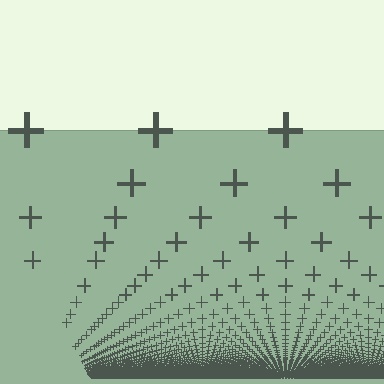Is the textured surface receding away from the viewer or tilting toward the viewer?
The surface appears to tilt toward the viewer. Texture elements get larger and sparser toward the top.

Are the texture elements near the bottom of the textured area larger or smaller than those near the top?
Smaller. The gradient is inverted — elements near the bottom are smaller and denser.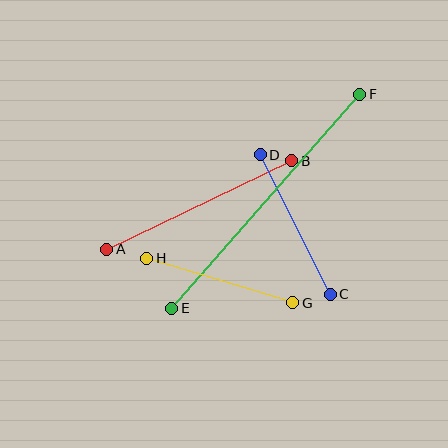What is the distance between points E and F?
The distance is approximately 284 pixels.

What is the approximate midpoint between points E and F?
The midpoint is at approximately (266, 201) pixels.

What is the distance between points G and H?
The distance is approximately 153 pixels.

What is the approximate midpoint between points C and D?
The midpoint is at approximately (295, 224) pixels.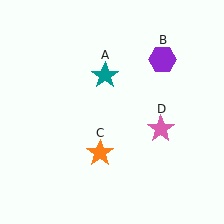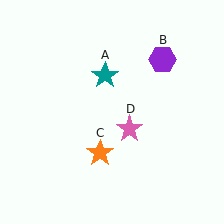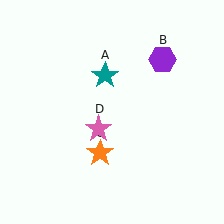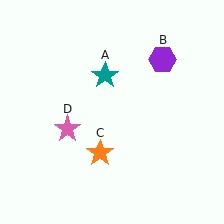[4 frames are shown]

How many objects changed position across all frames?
1 object changed position: pink star (object D).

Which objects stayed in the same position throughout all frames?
Teal star (object A) and purple hexagon (object B) and orange star (object C) remained stationary.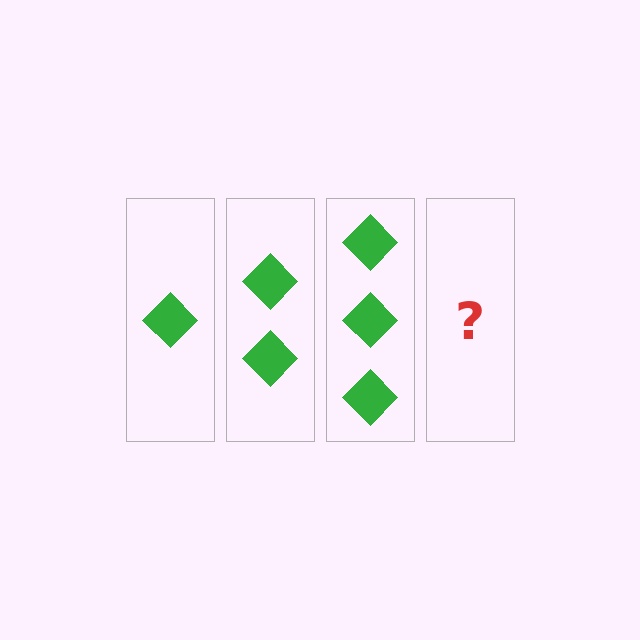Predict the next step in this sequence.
The next step is 4 diamonds.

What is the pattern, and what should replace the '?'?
The pattern is that each step adds one more diamond. The '?' should be 4 diamonds.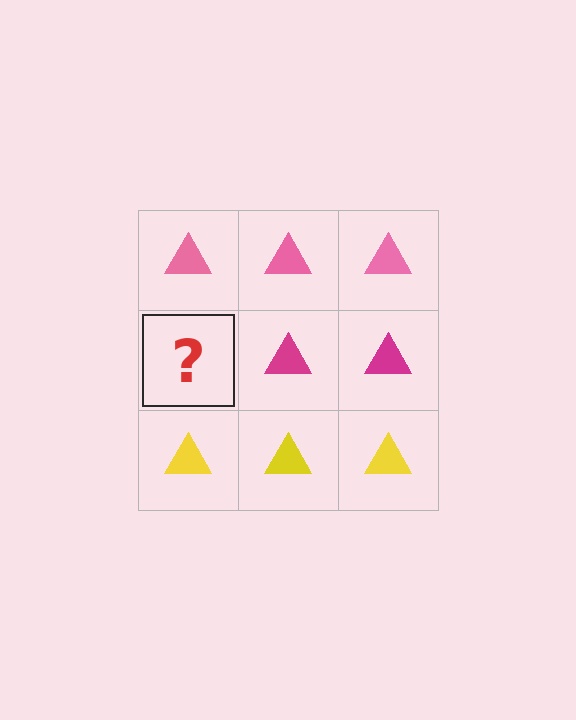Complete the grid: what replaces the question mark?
The question mark should be replaced with a magenta triangle.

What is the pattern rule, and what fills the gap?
The rule is that each row has a consistent color. The gap should be filled with a magenta triangle.